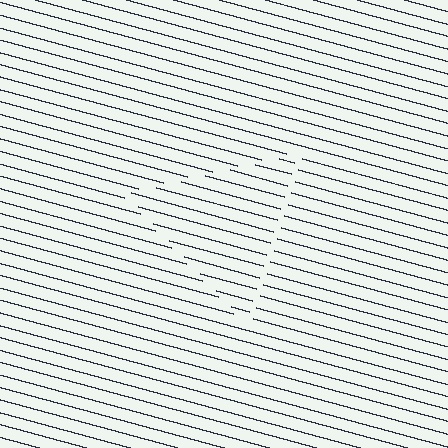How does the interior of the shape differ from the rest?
The interior of the shape contains the same grating, shifted by half a period — the contour is defined by the phase discontinuity where line-ends from the inner and outer gratings abut.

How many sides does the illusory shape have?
3 sides — the line-ends trace a triangle.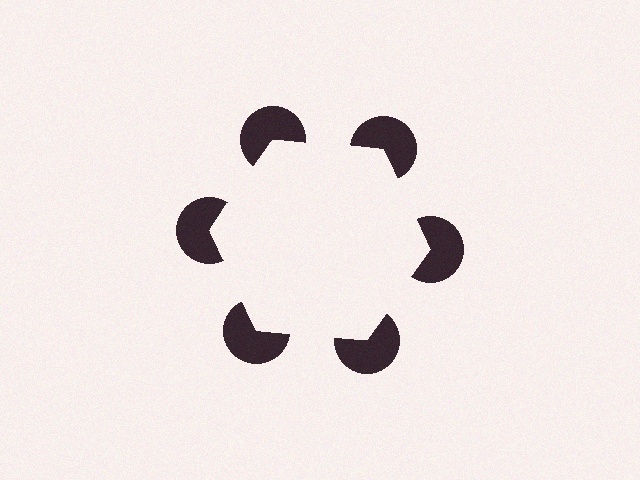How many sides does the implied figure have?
6 sides.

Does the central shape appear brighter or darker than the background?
It typically appears slightly brighter than the background, even though no actual brightness change is drawn.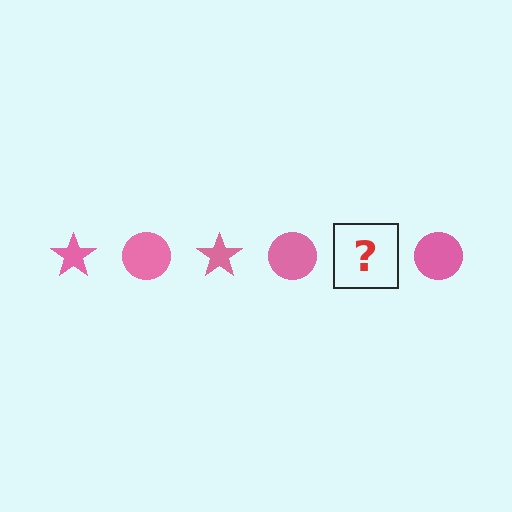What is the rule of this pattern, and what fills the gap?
The rule is that the pattern cycles through star, circle shapes in pink. The gap should be filled with a pink star.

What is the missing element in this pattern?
The missing element is a pink star.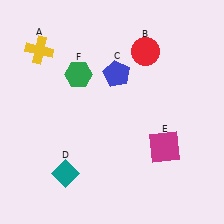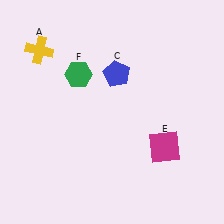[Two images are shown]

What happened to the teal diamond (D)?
The teal diamond (D) was removed in Image 2. It was in the bottom-left area of Image 1.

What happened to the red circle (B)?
The red circle (B) was removed in Image 2. It was in the top-right area of Image 1.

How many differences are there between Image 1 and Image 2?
There are 2 differences between the two images.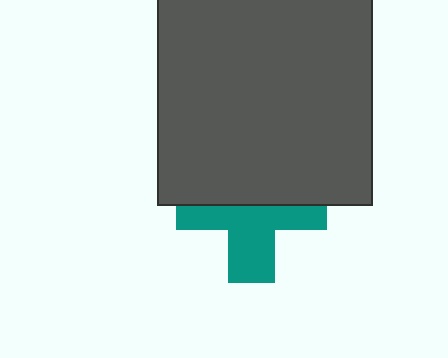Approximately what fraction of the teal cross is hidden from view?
Roughly 48% of the teal cross is hidden behind the dark gray square.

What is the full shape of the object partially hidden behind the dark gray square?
The partially hidden object is a teal cross.